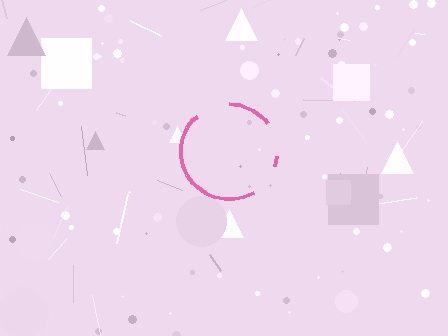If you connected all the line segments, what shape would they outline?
They would outline a circle.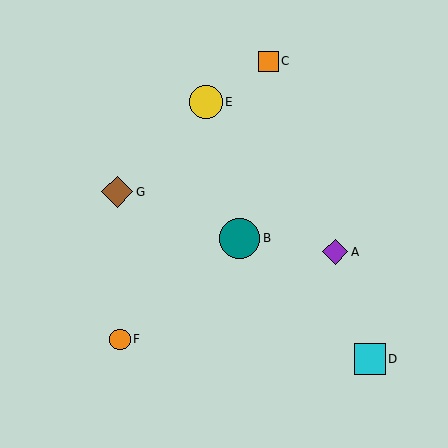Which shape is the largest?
The teal circle (labeled B) is the largest.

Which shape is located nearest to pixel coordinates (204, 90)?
The yellow circle (labeled E) at (206, 102) is nearest to that location.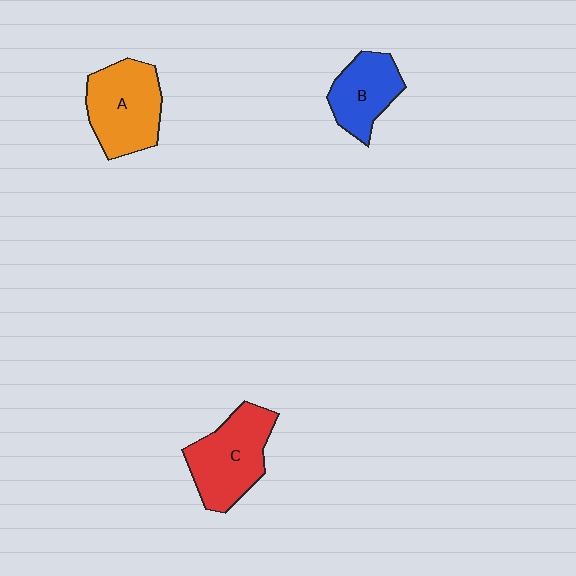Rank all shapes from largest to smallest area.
From largest to smallest: C (red), A (orange), B (blue).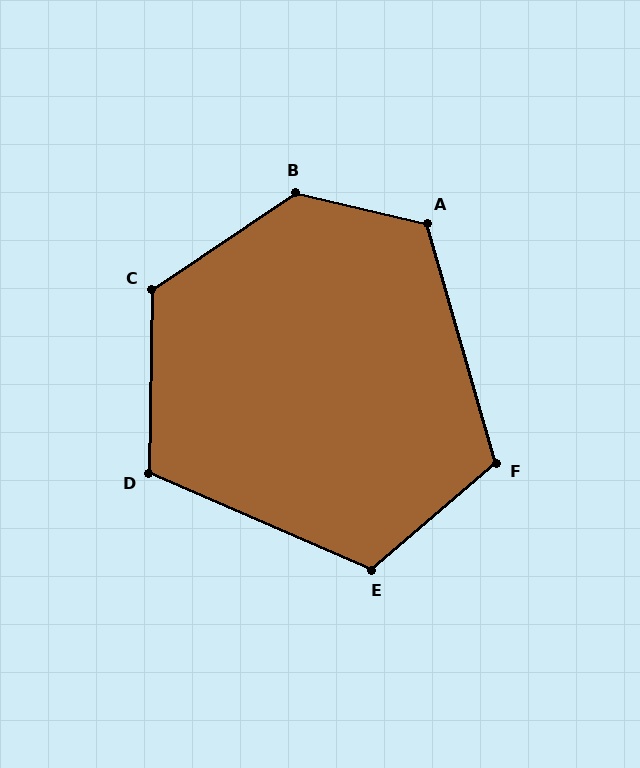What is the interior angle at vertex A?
Approximately 119 degrees (obtuse).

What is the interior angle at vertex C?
Approximately 125 degrees (obtuse).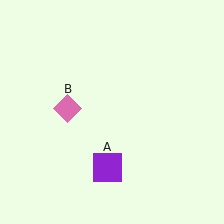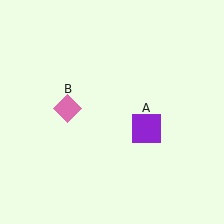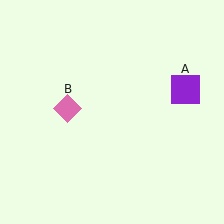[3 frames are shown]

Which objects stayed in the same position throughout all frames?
Pink diamond (object B) remained stationary.